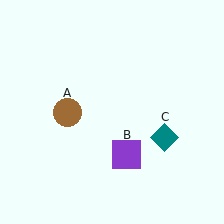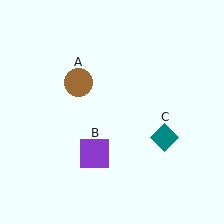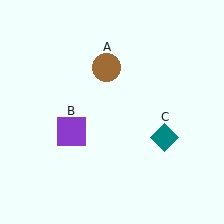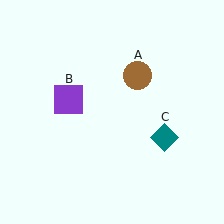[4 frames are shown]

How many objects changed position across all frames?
2 objects changed position: brown circle (object A), purple square (object B).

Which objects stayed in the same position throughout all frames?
Teal diamond (object C) remained stationary.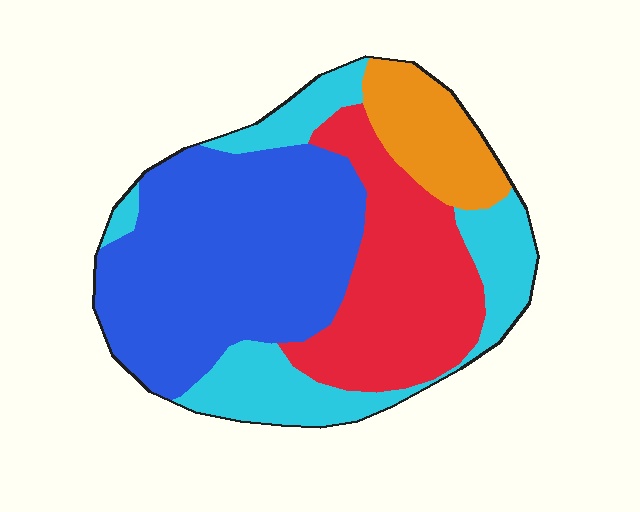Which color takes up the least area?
Orange, at roughly 10%.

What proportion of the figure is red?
Red covers roughly 25% of the figure.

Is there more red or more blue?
Blue.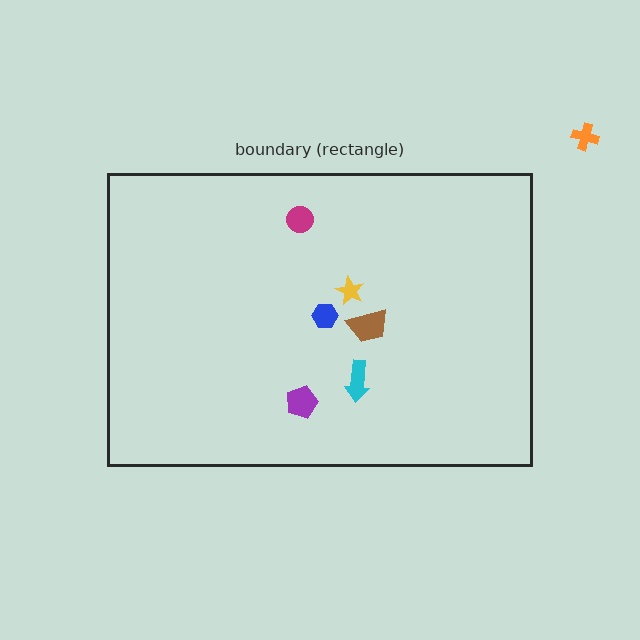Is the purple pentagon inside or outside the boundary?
Inside.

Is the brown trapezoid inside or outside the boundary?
Inside.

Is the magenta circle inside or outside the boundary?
Inside.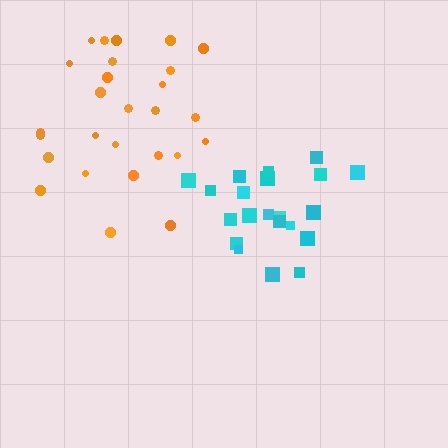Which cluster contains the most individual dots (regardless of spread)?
Orange (27).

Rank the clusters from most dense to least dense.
cyan, orange.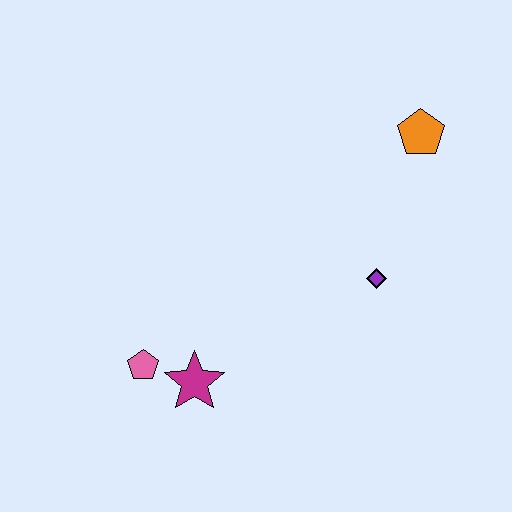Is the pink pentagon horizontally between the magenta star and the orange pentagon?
No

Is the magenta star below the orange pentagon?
Yes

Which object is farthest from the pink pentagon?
The orange pentagon is farthest from the pink pentagon.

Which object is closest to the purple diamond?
The orange pentagon is closest to the purple diamond.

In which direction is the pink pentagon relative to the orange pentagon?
The pink pentagon is to the left of the orange pentagon.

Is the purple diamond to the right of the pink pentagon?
Yes